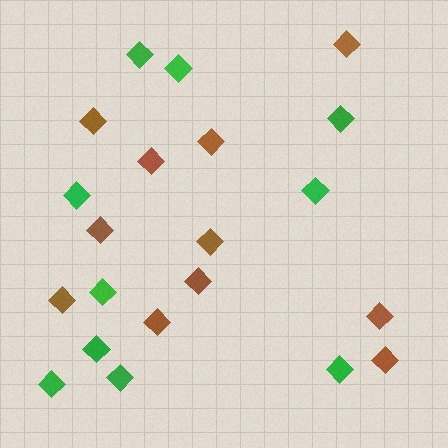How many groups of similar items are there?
There are 2 groups: one group of brown diamonds (11) and one group of green diamonds (10).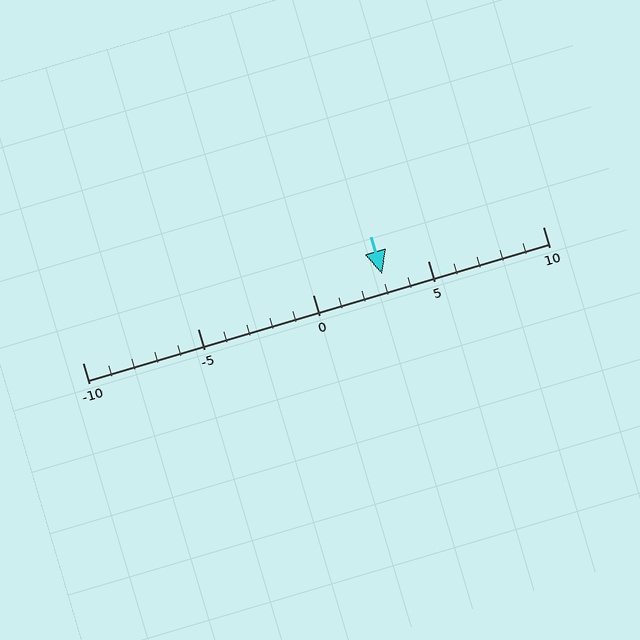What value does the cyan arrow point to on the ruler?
The cyan arrow points to approximately 3.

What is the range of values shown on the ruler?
The ruler shows values from -10 to 10.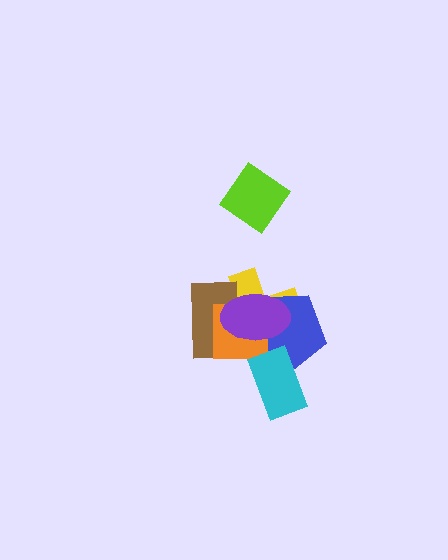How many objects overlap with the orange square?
4 objects overlap with the orange square.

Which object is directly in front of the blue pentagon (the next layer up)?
The orange square is directly in front of the blue pentagon.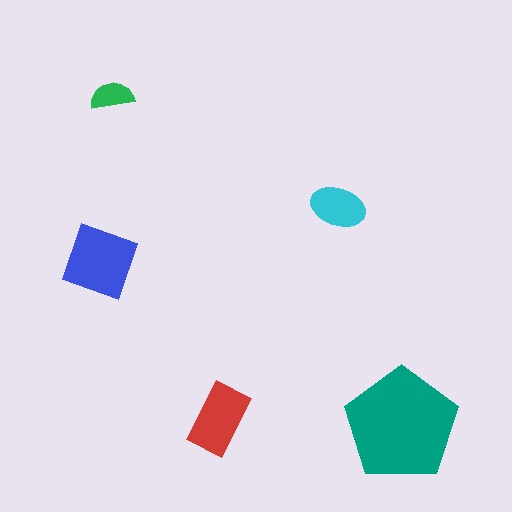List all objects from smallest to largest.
The green semicircle, the cyan ellipse, the red rectangle, the blue diamond, the teal pentagon.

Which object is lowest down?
The teal pentagon is bottommost.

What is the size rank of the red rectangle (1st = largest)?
3rd.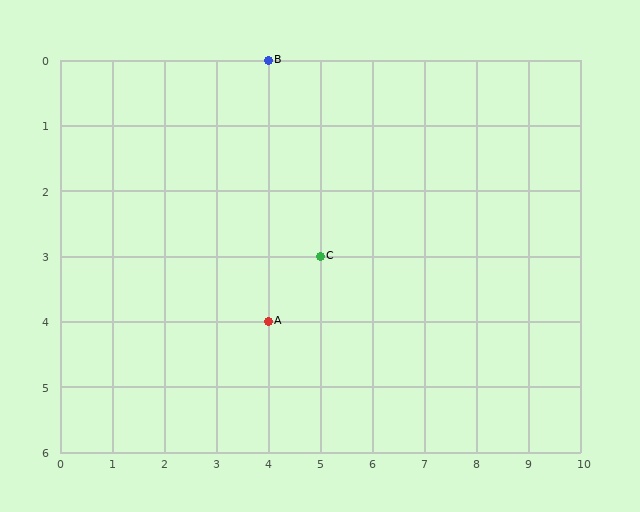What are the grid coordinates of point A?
Point A is at grid coordinates (4, 4).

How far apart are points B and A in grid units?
Points B and A are 4 rows apart.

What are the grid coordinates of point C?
Point C is at grid coordinates (5, 3).